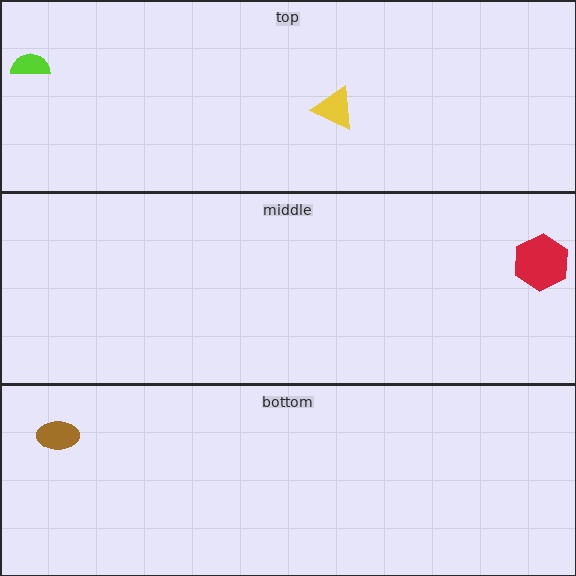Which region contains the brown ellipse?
The bottom region.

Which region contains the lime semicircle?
The top region.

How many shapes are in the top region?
2.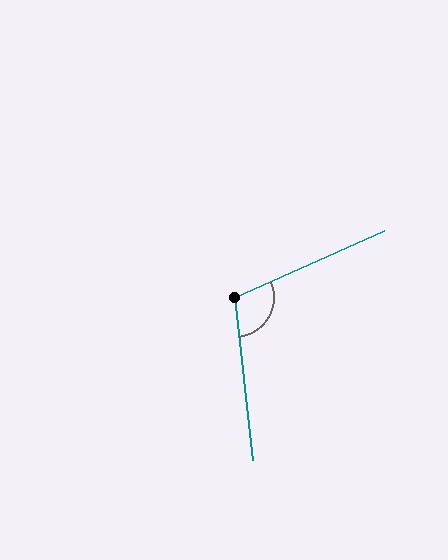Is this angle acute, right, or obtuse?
It is obtuse.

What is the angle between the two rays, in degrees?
Approximately 108 degrees.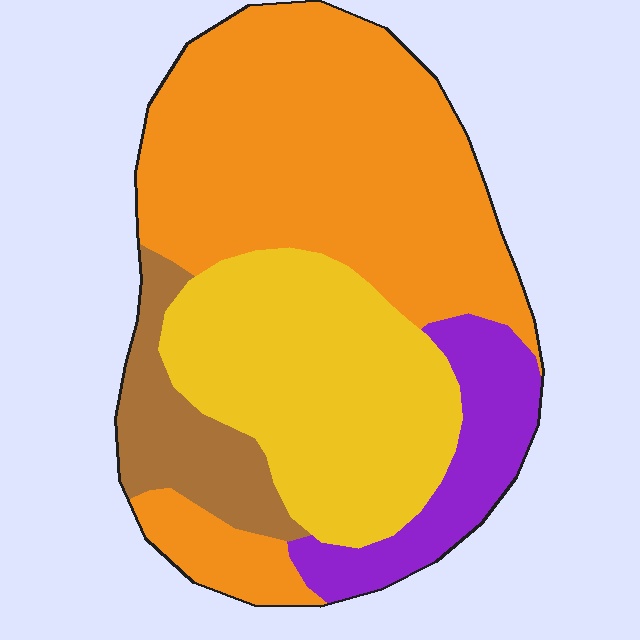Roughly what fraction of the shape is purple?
Purple covers around 10% of the shape.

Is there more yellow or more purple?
Yellow.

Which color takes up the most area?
Orange, at roughly 50%.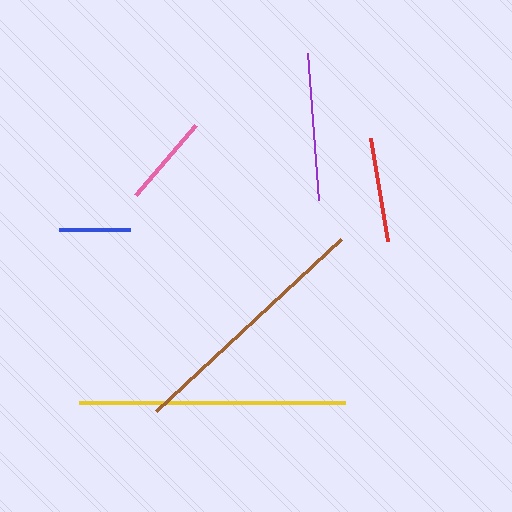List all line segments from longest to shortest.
From longest to shortest: yellow, brown, purple, red, pink, blue.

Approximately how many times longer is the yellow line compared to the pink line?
The yellow line is approximately 2.9 times the length of the pink line.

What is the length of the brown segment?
The brown segment is approximately 253 pixels long.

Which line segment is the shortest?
The blue line is the shortest at approximately 70 pixels.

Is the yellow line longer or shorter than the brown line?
The yellow line is longer than the brown line.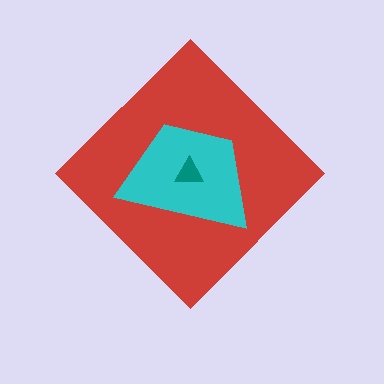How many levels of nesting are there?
3.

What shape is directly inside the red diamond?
The cyan trapezoid.